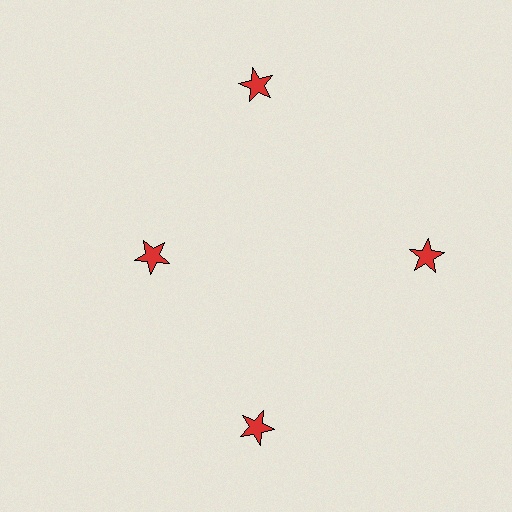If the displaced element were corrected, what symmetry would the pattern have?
It would have 4-fold rotational symmetry — the pattern would map onto itself every 90 degrees.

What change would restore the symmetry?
The symmetry would be restored by moving it outward, back onto the ring so that all 4 stars sit at equal angles and equal distance from the center.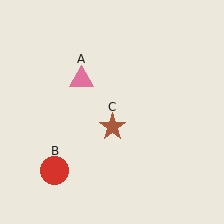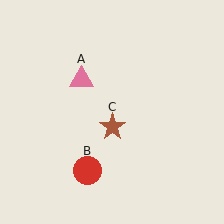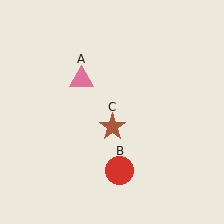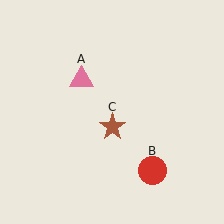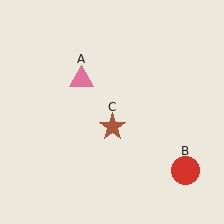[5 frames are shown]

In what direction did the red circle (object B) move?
The red circle (object B) moved right.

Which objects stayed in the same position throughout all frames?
Pink triangle (object A) and brown star (object C) remained stationary.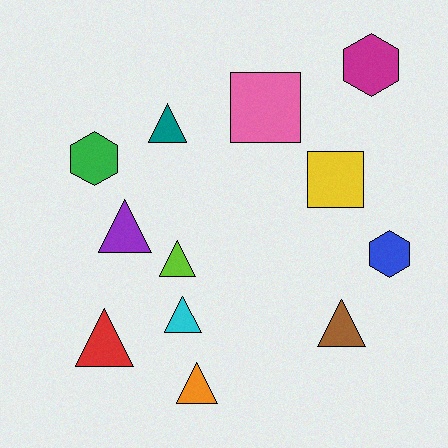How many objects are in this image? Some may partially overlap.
There are 12 objects.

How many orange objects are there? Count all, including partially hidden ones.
There is 1 orange object.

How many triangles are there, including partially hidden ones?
There are 7 triangles.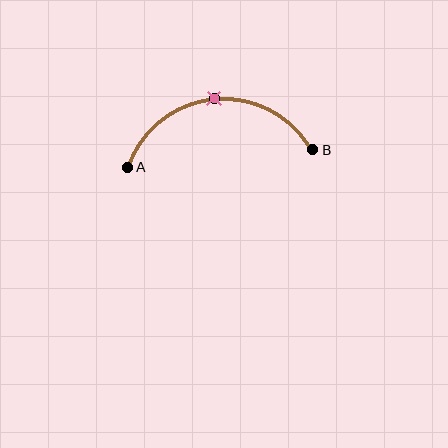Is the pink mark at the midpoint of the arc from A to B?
Yes. The pink mark lies on the arc at equal arc-length from both A and B — it is the arc midpoint.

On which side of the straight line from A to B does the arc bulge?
The arc bulges above the straight line connecting A and B.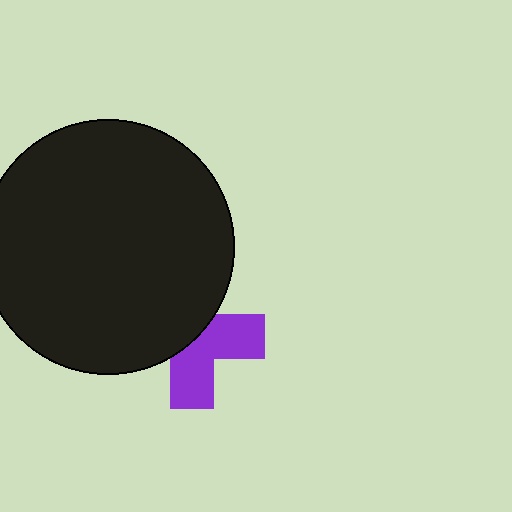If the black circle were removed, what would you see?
You would see the complete purple cross.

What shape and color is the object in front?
The object in front is a black circle.